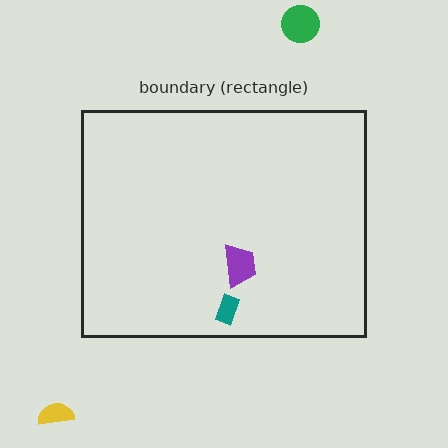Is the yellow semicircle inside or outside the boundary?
Outside.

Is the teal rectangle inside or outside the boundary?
Inside.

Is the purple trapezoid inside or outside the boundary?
Inside.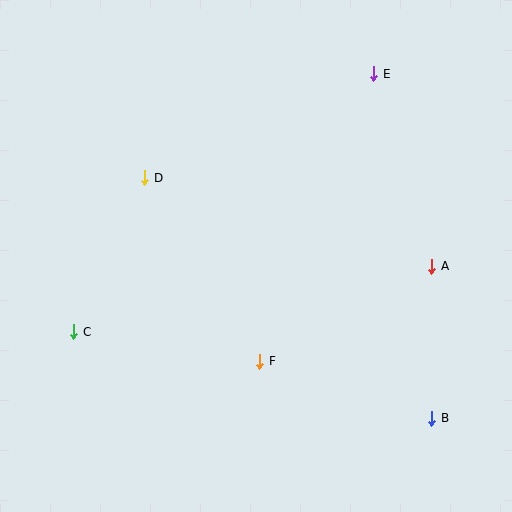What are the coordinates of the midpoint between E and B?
The midpoint between E and B is at (403, 246).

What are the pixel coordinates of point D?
Point D is at (145, 178).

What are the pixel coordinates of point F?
Point F is at (260, 361).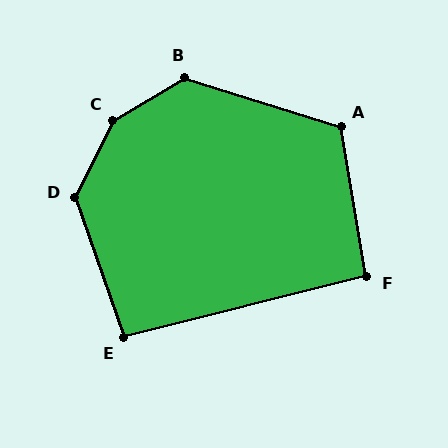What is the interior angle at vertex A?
Approximately 117 degrees (obtuse).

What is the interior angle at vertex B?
Approximately 131 degrees (obtuse).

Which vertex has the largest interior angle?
C, at approximately 148 degrees.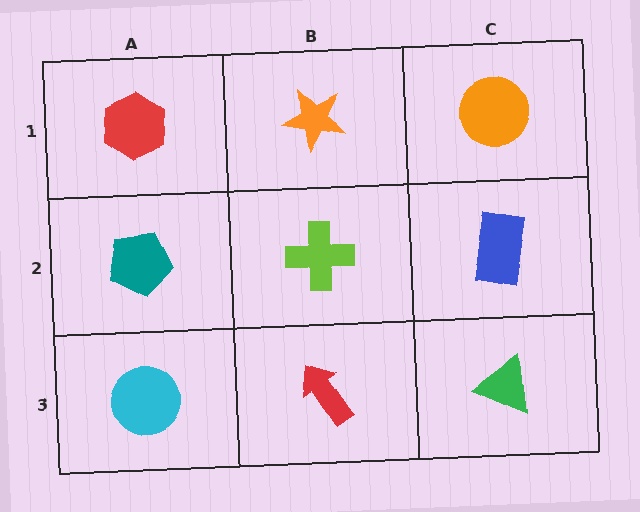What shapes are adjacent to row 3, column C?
A blue rectangle (row 2, column C), a red arrow (row 3, column B).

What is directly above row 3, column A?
A teal pentagon.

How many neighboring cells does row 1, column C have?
2.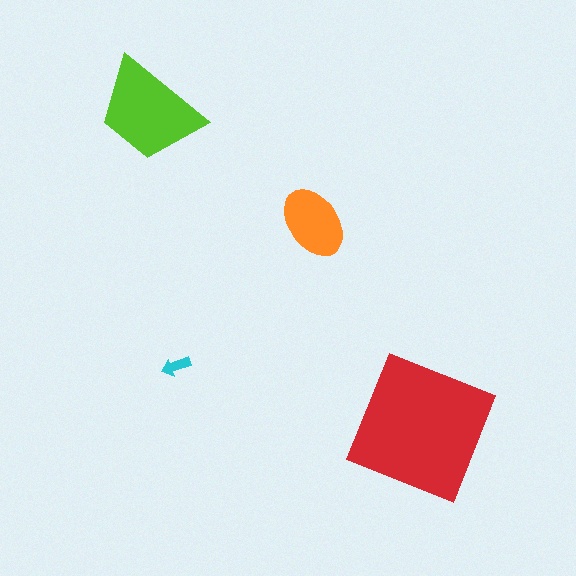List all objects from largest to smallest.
The red square, the lime trapezoid, the orange ellipse, the cyan arrow.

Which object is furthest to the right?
The red square is rightmost.